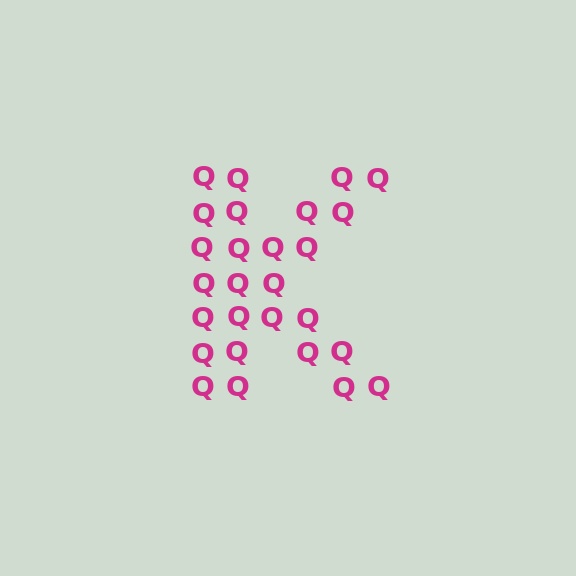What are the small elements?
The small elements are letter Q's.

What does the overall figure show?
The overall figure shows the letter K.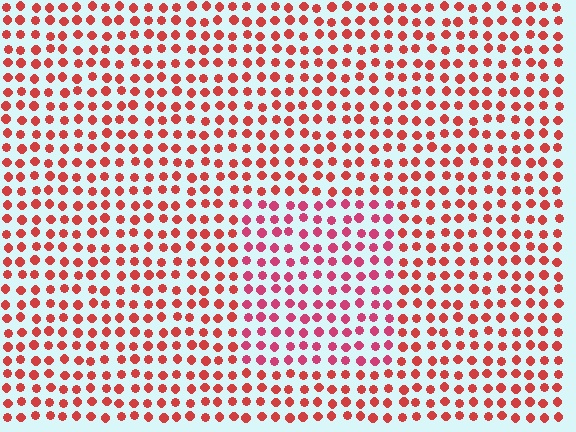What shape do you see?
I see a rectangle.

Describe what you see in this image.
The image is filled with small red elements in a uniform arrangement. A rectangle-shaped region is visible where the elements are tinted to a slightly different hue, forming a subtle color boundary.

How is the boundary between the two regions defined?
The boundary is defined purely by a slight shift in hue (about 23 degrees). Spacing, size, and orientation are identical on both sides.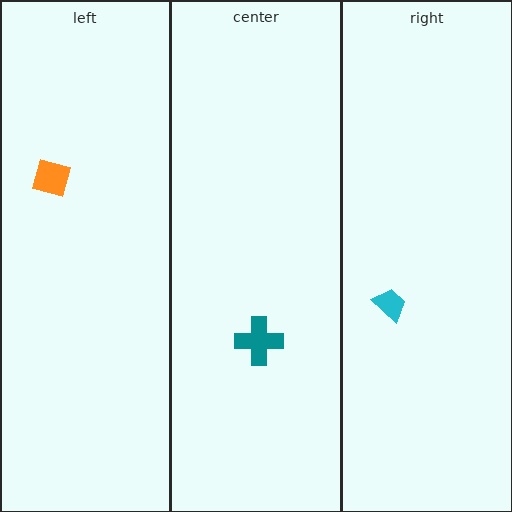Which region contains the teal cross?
The center region.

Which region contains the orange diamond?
The left region.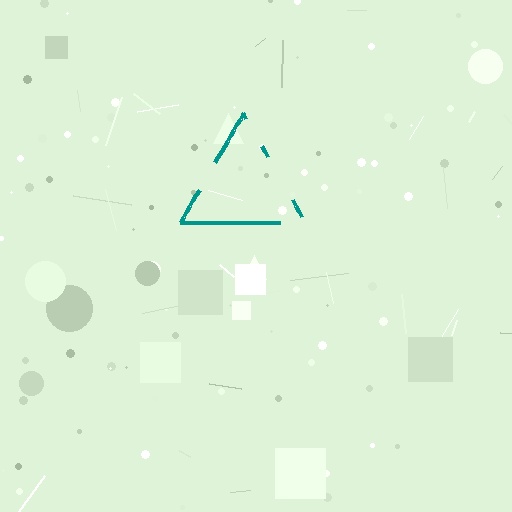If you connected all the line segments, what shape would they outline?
They would outline a triangle.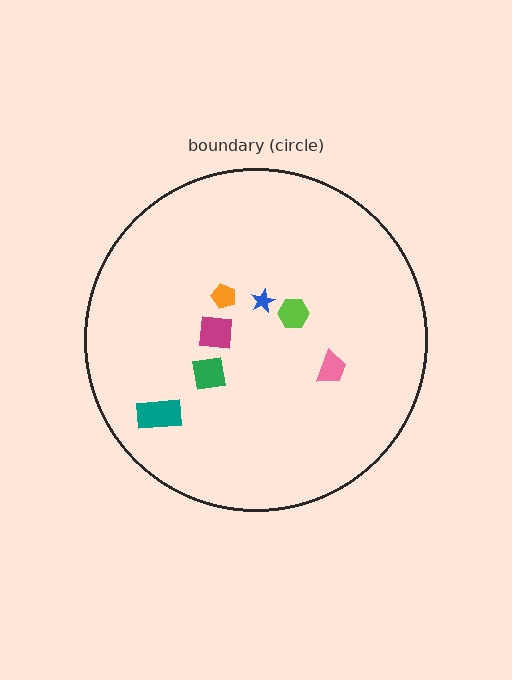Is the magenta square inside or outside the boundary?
Inside.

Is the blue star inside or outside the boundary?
Inside.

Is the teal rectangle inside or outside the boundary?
Inside.